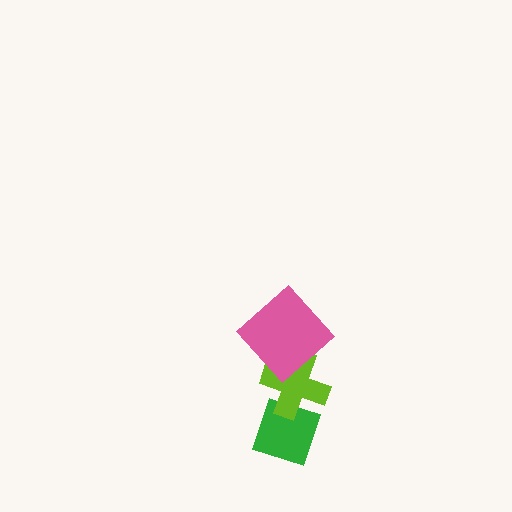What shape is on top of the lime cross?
The pink diamond is on top of the lime cross.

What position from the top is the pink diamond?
The pink diamond is 1st from the top.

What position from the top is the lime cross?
The lime cross is 2nd from the top.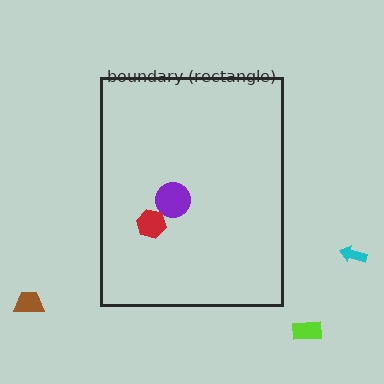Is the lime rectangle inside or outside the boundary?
Outside.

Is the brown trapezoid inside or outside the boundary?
Outside.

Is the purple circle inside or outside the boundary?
Inside.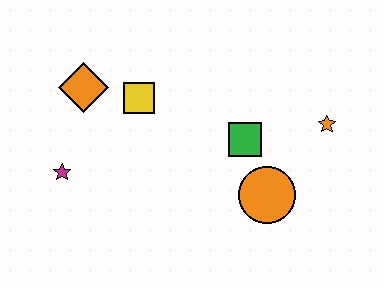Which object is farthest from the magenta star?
The orange star is farthest from the magenta star.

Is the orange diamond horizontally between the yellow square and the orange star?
No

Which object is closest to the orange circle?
The green square is closest to the orange circle.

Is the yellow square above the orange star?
Yes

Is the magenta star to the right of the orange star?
No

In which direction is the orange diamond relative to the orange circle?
The orange diamond is to the left of the orange circle.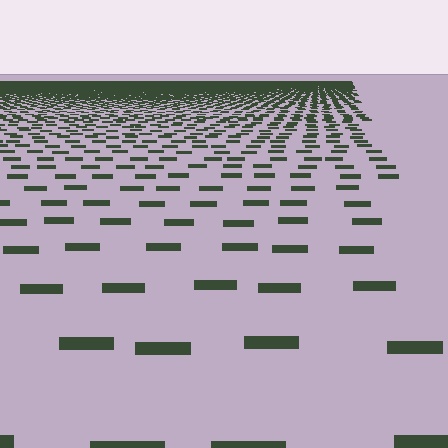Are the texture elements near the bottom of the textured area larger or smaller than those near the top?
Larger. Near the bottom, elements are closer to the viewer and appear at a bigger on-screen size.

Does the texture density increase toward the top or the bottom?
Density increases toward the top.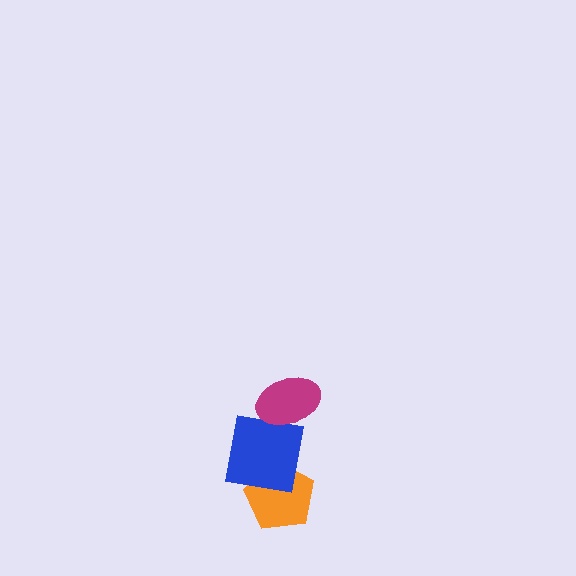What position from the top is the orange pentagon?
The orange pentagon is 3rd from the top.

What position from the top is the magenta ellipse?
The magenta ellipse is 1st from the top.